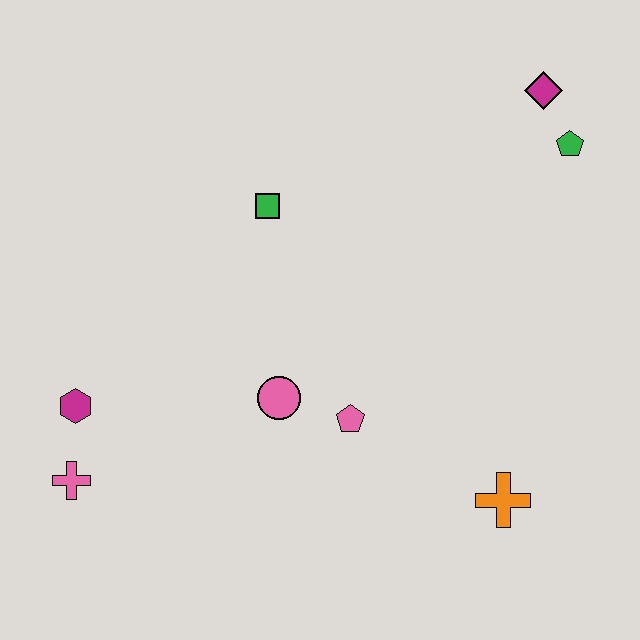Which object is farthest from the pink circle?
The magenta diamond is farthest from the pink circle.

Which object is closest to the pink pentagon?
The pink circle is closest to the pink pentagon.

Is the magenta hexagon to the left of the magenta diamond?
Yes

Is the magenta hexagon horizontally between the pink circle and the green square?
No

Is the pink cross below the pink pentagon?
Yes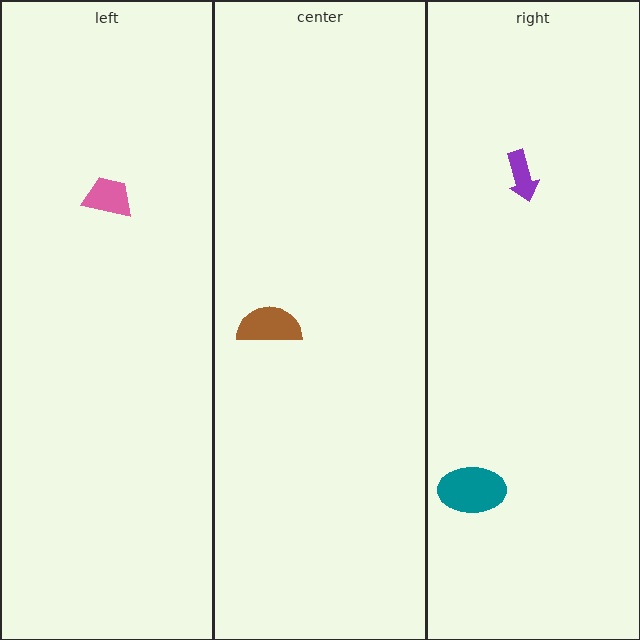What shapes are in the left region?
The pink trapezoid.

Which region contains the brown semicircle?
The center region.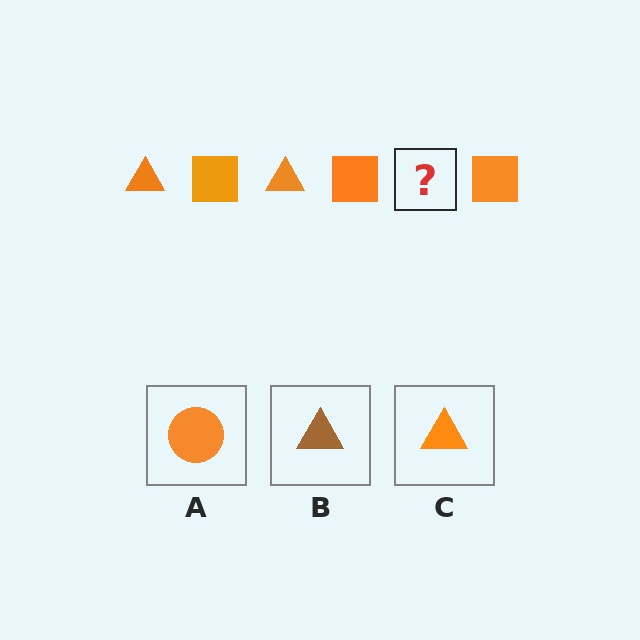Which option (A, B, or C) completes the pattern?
C.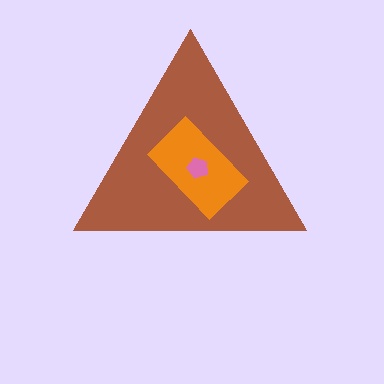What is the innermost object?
The pink pentagon.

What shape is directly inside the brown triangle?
The orange rectangle.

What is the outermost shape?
The brown triangle.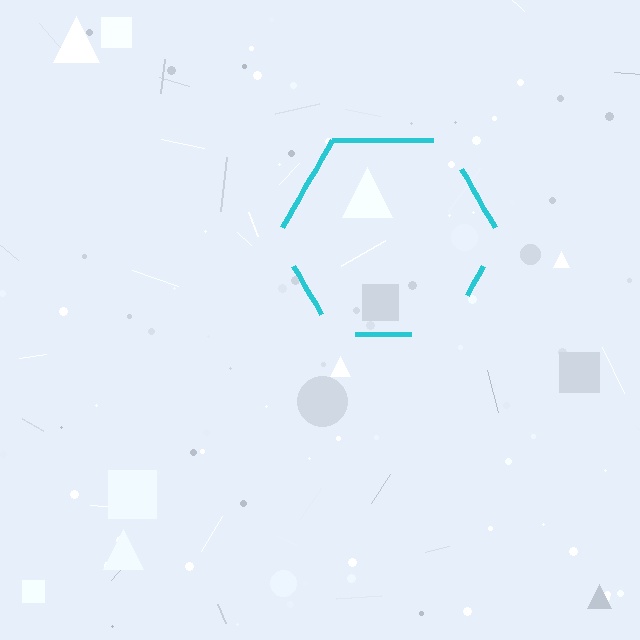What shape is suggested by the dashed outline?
The dashed outline suggests a hexagon.